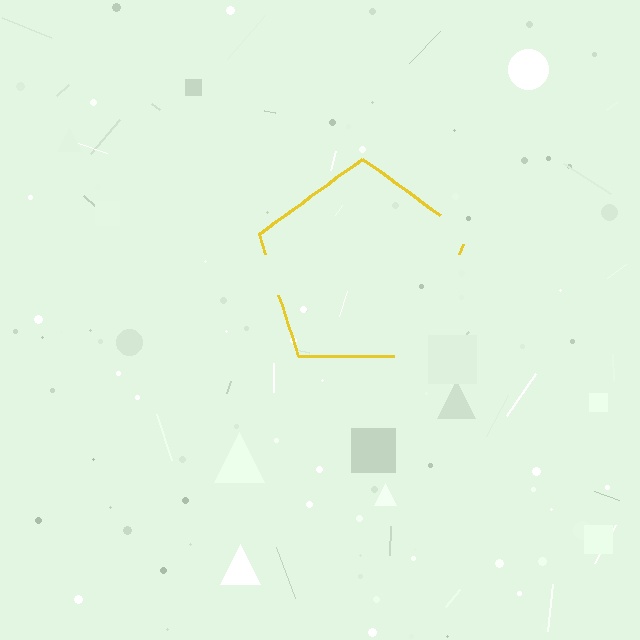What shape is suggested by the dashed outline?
The dashed outline suggests a pentagon.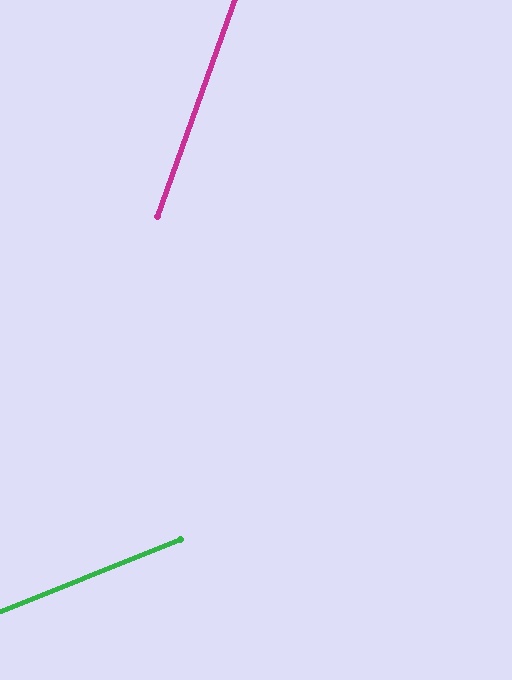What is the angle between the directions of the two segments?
Approximately 49 degrees.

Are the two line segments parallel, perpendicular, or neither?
Neither parallel nor perpendicular — they differ by about 49°.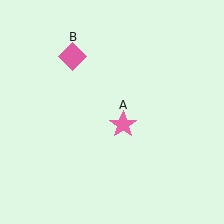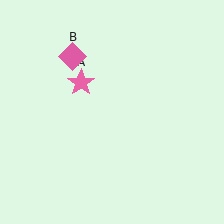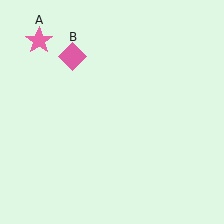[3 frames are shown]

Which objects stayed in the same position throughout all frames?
Pink diamond (object B) remained stationary.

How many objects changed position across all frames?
1 object changed position: pink star (object A).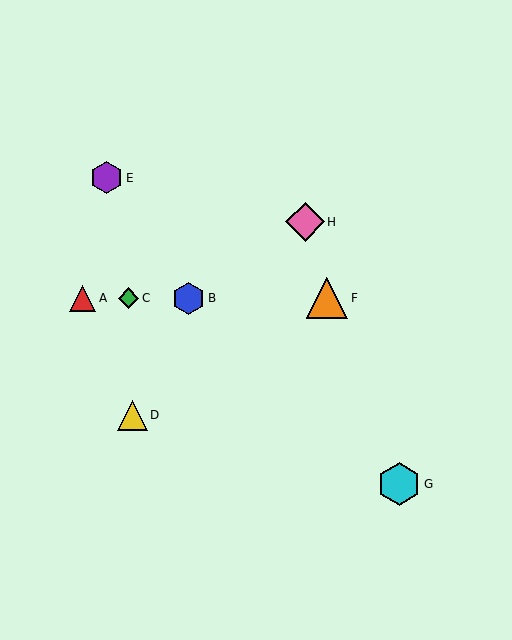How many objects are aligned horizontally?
4 objects (A, B, C, F) are aligned horizontally.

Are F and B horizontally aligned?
Yes, both are at y≈298.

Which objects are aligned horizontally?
Objects A, B, C, F are aligned horizontally.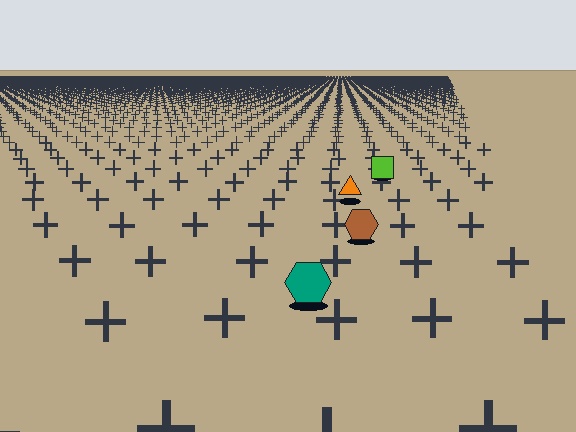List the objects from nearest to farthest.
From nearest to farthest: the teal hexagon, the brown hexagon, the orange triangle, the lime square.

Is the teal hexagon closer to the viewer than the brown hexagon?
Yes. The teal hexagon is closer — you can tell from the texture gradient: the ground texture is coarser near it.